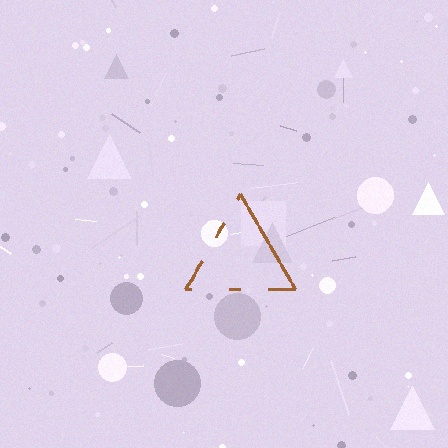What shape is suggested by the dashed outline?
The dashed outline suggests a triangle.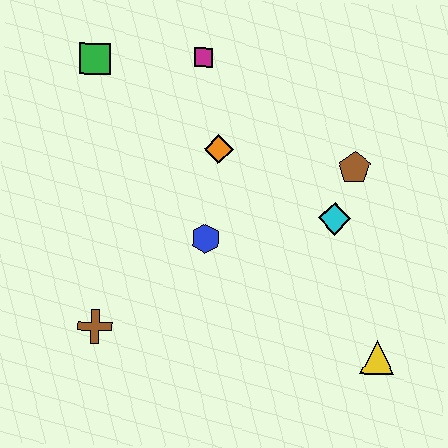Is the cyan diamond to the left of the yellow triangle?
Yes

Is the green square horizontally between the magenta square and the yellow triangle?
No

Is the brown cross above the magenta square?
No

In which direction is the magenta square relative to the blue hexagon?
The magenta square is above the blue hexagon.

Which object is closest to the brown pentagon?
The cyan diamond is closest to the brown pentagon.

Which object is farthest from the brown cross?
The brown pentagon is farthest from the brown cross.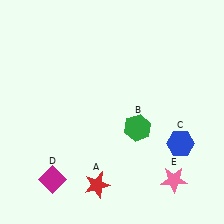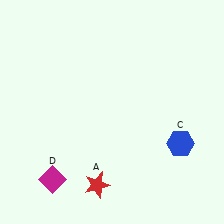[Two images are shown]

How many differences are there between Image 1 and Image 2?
There are 2 differences between the two images.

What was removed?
The green hexagon (B), the pink star (E) were removed in Image 2.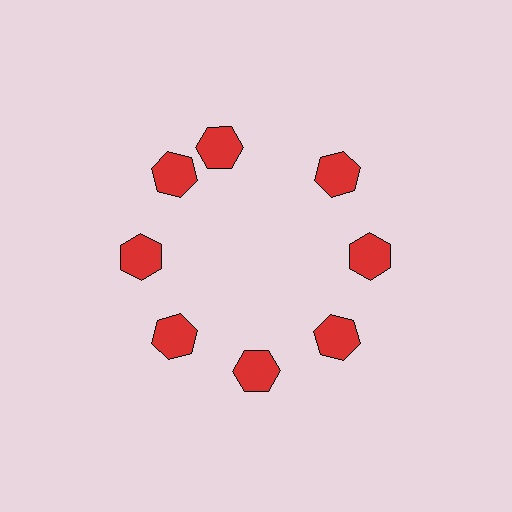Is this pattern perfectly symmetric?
No. The 8 red hexagons are arranged in a ring, but one element near the 12 o'clock position is rotated out of alignment along the ring, breaking the 8-fold rotational symmetry.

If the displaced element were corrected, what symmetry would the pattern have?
It would have 8-fold rotational symmetry — the pattern would map onto itself every 45 degrees.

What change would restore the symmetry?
The symmetry would be restored by rotating it back into even spacing with its neighbors so that all 8 hexagons sit at equal angles and equal distance from the center.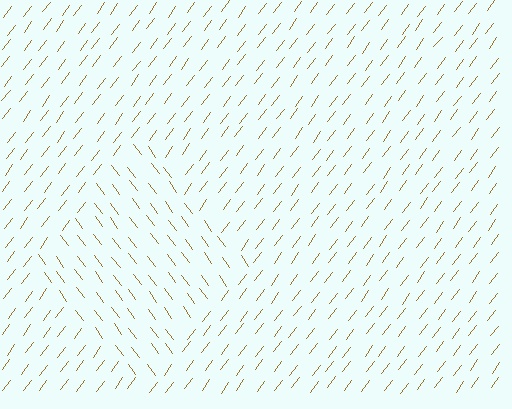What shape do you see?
I see a diamond.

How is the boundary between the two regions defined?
The boundary is defined purely by a change in line orientation (approximately 73 degrees difference). All lines are the same color and thickness.